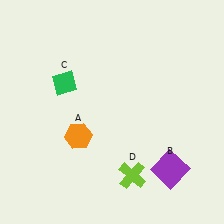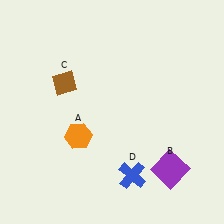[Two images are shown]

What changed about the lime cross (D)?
In Image 1, D is lime. In Image 2, it changed to blue.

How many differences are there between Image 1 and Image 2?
There are 2 differences between the two images.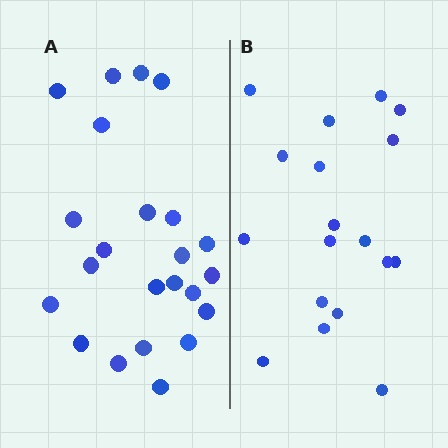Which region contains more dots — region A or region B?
Region A (the left region) has more dots.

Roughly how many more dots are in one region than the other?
Region A has about 5 more dots than region B.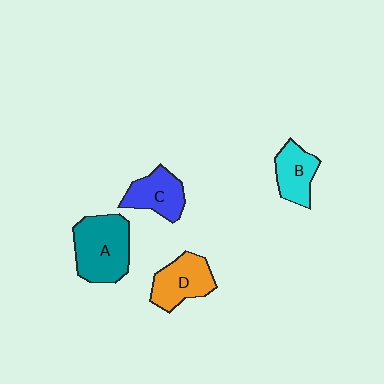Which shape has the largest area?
Shape A (teal).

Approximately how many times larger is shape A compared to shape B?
Approximately 1.7 times.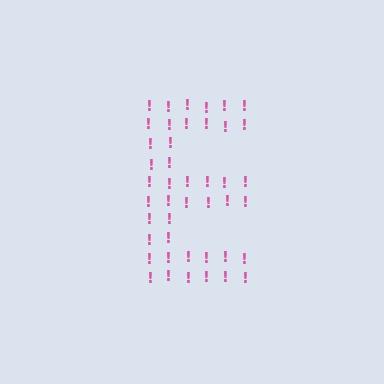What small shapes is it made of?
It is made of small exclamation marks.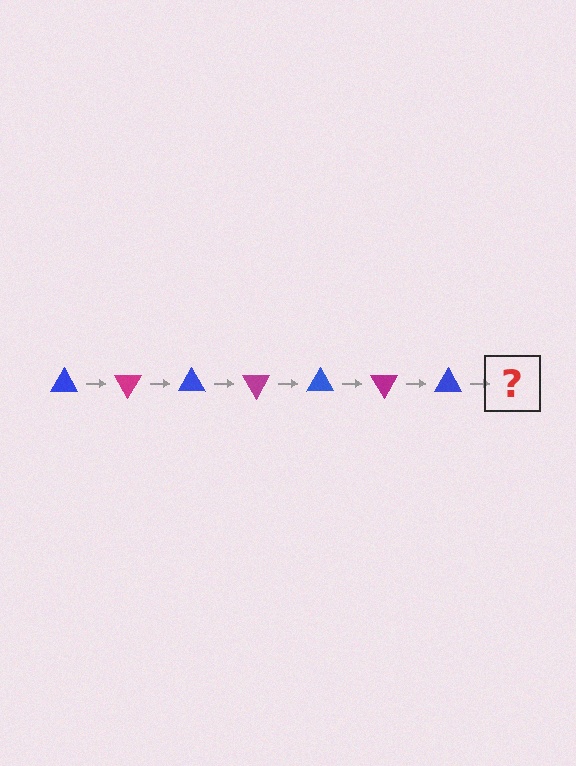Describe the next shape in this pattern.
It should be a magenta triangle, rotated 420 degrees from the start.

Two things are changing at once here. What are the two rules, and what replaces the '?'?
The two rules are that it rotates 60 degrees each step and the color cycles through blue and magenta. The '?' should be a magenta triangle, rotated 420 degrees from the start.